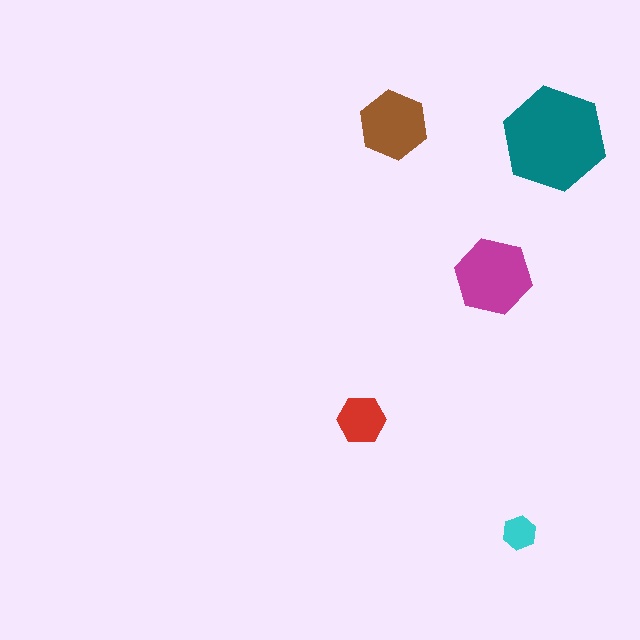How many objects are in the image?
There are 5 objects in the image.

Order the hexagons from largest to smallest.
the teal one, the magenta one, the brown one, the red one, the cyan one.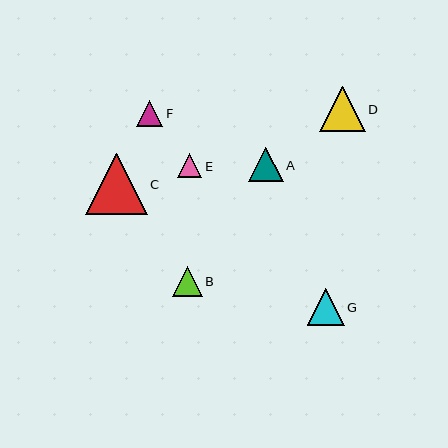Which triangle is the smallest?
Triangle E is the smallest with a size of approximately 24 pixels.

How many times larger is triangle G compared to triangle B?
Triangle G is approximately 1.2 times the size of triangle B.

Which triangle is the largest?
Triangle C is the largest with a size of approximately 61 pixels.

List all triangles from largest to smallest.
From largest to smallest: C, D, G, A, B, F, E.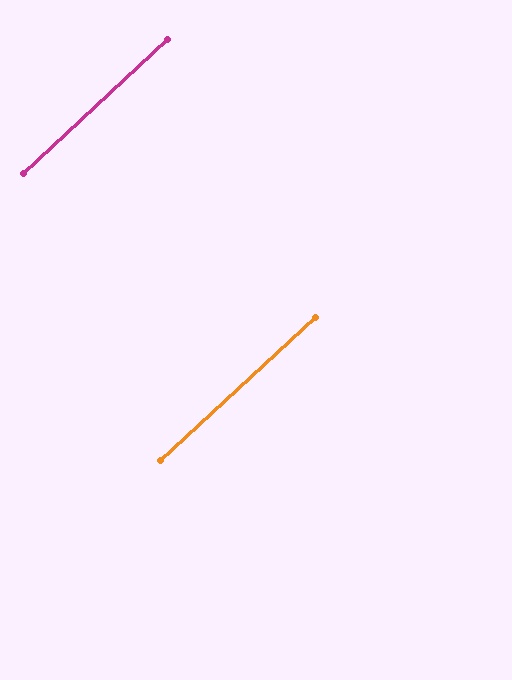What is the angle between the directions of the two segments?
Approximately 0 degrees.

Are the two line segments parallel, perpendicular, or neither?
Parallel — their directions differ by only 0.1°.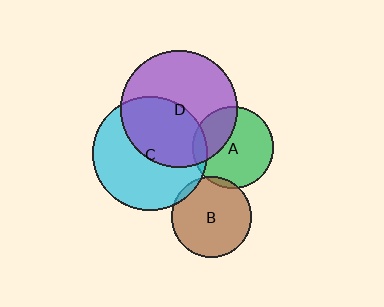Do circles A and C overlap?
Yes.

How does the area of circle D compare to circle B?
Approximately 2.1 times.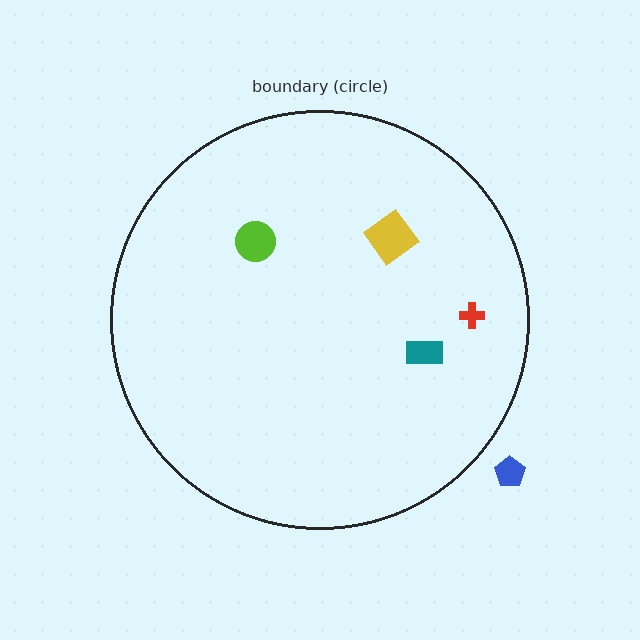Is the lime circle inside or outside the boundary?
Inside.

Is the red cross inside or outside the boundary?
Inside.